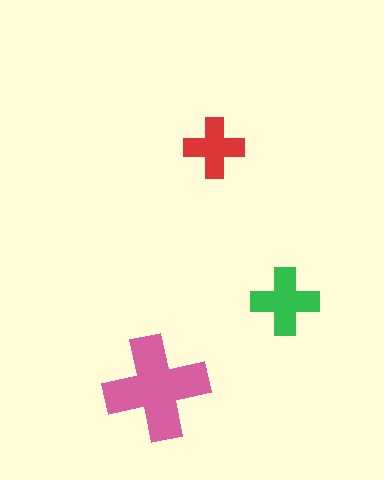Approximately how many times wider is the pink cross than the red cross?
About 1.5 times wider.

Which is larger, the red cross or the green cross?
The green one.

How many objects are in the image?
There are 3 objects in the image.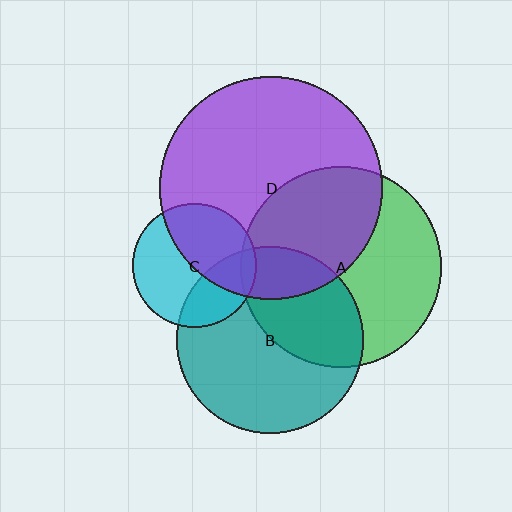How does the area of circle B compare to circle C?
Approximately 2.3 times.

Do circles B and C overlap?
Yes.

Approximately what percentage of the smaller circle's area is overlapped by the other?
Approximately 30%.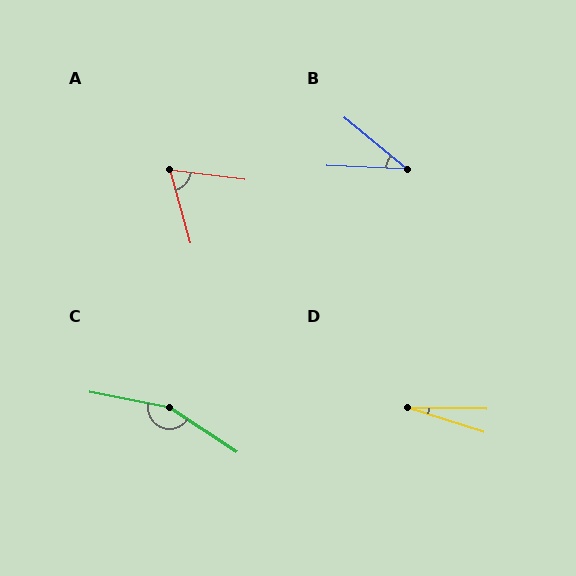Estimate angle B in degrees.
Approximately 37 degrees.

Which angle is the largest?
C, at approximately 157 degrees.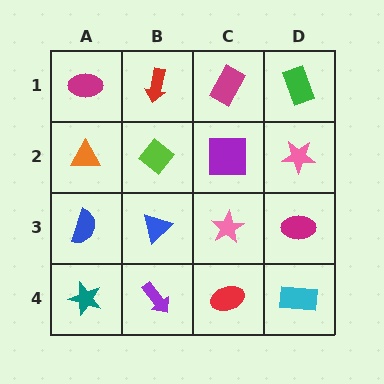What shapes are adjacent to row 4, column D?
A magenta ellipse (row 3, column D), a red ellipse (row 4, column C).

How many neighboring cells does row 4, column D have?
2.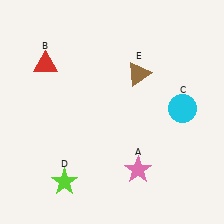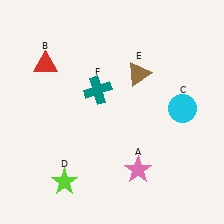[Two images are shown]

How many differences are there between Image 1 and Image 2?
There is 1 difference between the two images.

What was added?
A teal cross (F) was added in Image 2.